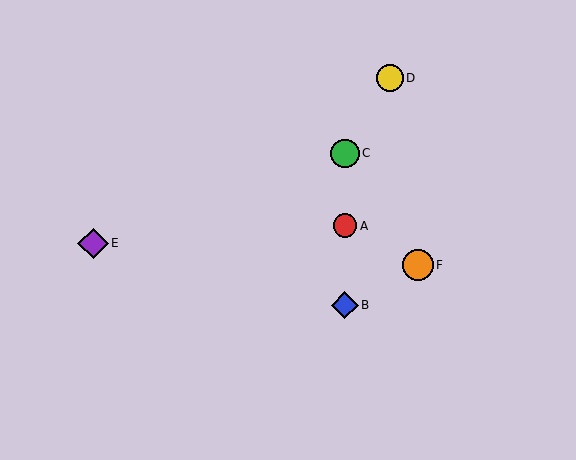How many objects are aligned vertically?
3 objects (A, B, C) are aligned vertically.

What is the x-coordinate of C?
Object C is at x≈345.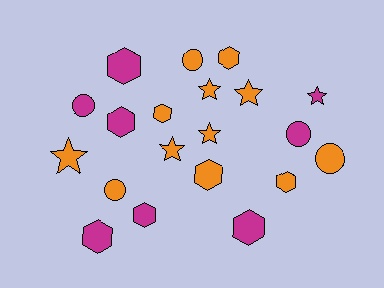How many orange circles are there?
There are 3 orange circles.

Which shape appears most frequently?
Hexagon, with 9 objects.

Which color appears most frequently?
Orange, with 12 objects.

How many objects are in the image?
There are 20 objects.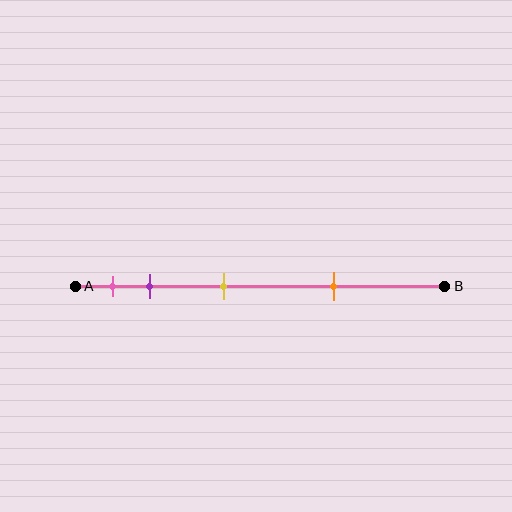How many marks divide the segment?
There are 4 marks dividing the segment.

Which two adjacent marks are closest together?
The pink and purple marks are the closest adjacent pair.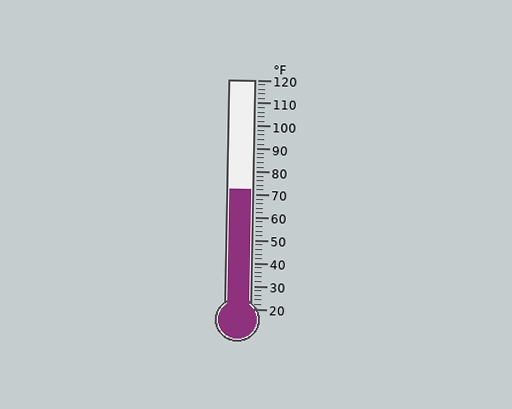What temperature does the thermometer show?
The thermometer shows approximately 72°F.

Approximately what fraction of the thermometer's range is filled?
The thermometer is filled to approximately 50% of its range.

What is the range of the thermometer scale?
The thermometer scale ranges from 20°F to 120°F.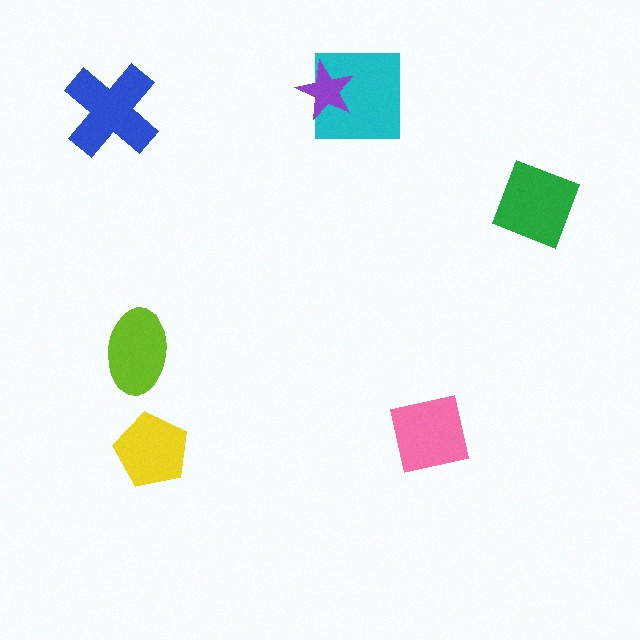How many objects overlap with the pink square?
0 objects overlap with the pink square.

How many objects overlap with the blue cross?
0 objects overlap with the blue cross.